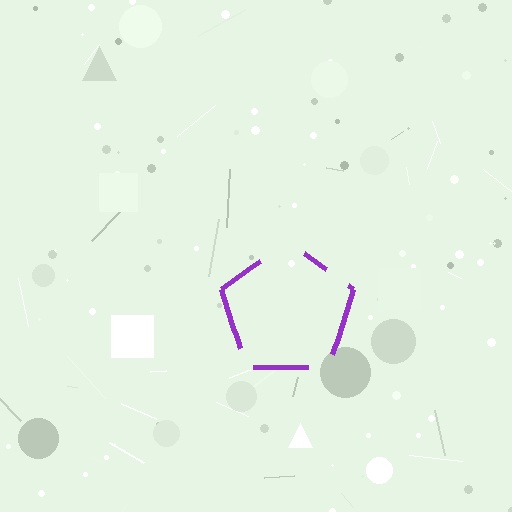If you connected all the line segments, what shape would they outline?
They would outline a pentagon.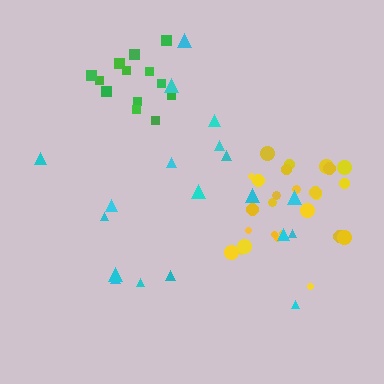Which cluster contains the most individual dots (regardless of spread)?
Yellow (27).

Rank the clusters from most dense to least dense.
yellow, green, cyan.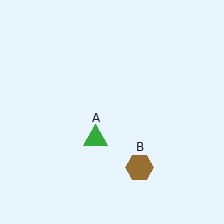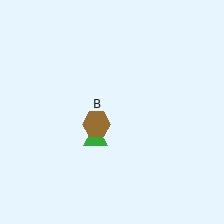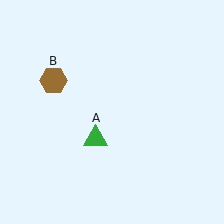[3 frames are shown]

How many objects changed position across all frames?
1 object changed position: brown hexagon (object B).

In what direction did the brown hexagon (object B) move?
The brown hexagon (object B) moved up and to the left.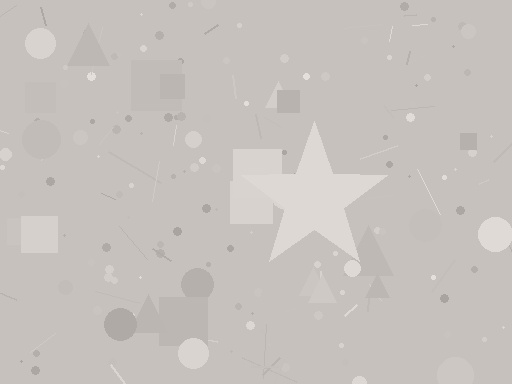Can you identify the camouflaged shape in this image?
The camouflaged shape is a star.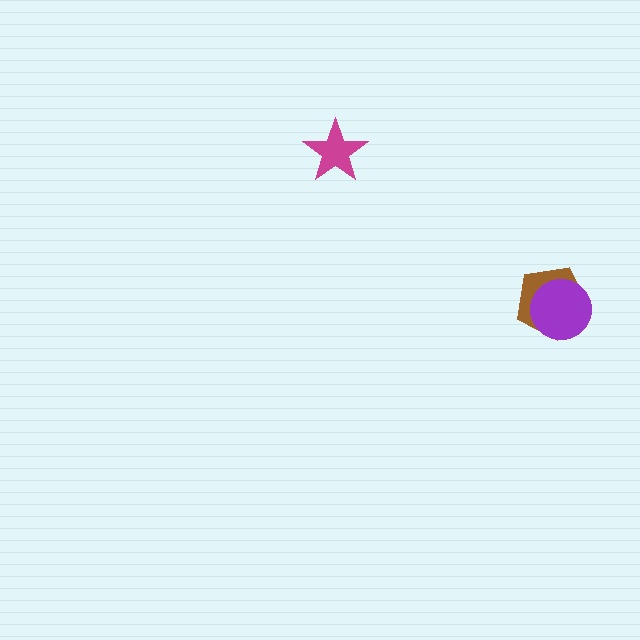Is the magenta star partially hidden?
No, no other shape covers it.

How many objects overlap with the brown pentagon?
1 object overlaps with the brown pentagon.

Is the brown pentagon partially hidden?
Yes, it is partially covered by another shape.